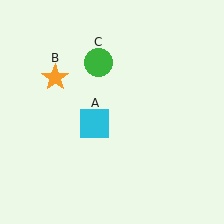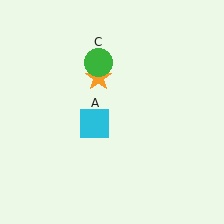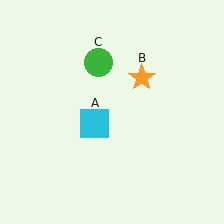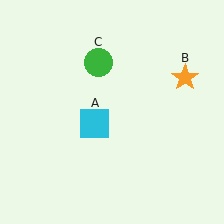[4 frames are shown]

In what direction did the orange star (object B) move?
The orange star (object B) moved right.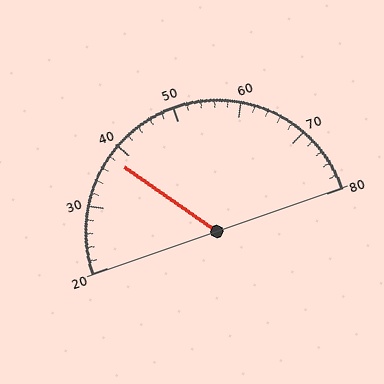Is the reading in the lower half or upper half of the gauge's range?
The reading is in the lower half of the range (20 to 80).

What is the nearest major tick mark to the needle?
The nearest major tick mark is 40.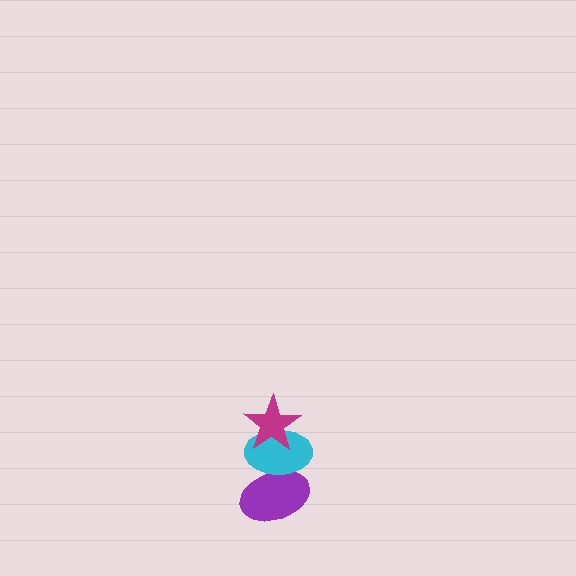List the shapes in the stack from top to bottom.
From top to bottom: the magenta star, the cyan ellipse, the purple ellipse.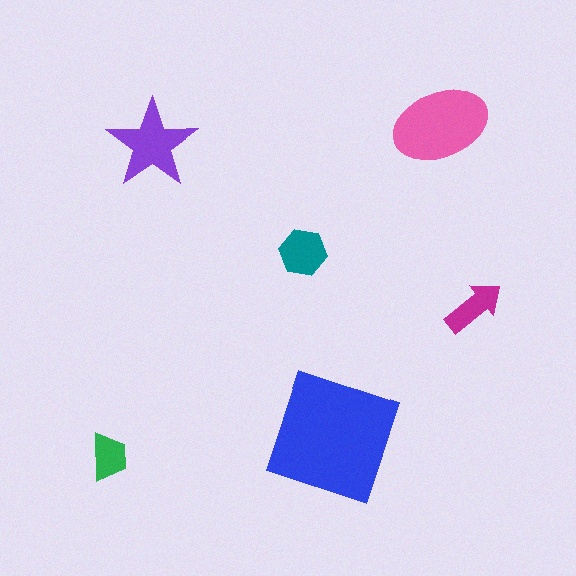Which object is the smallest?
The green trapezoid.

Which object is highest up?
The pink ellipse is topmost.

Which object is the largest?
The blue square.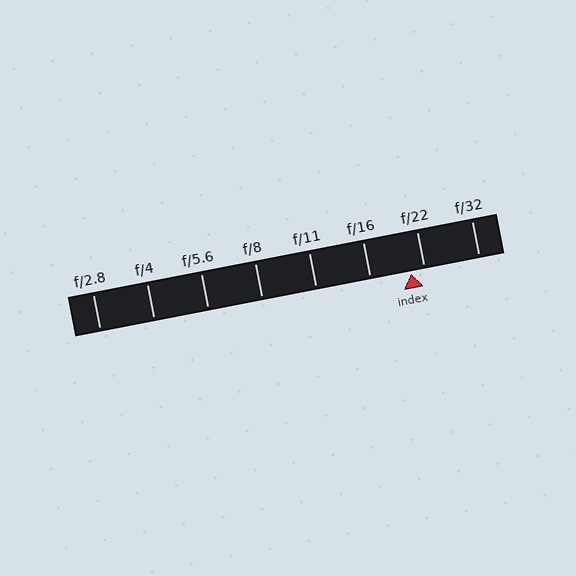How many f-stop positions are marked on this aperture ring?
There are 8 f-stop positions marked.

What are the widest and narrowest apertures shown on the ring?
The widest aperture shown is f/2.8 and the narrowest is f/32.